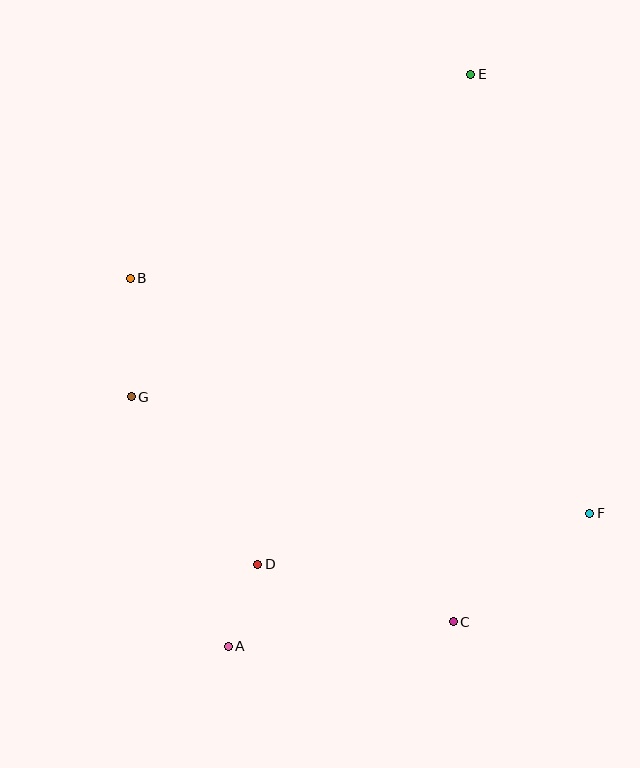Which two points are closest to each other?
Points A and D are closest to each other.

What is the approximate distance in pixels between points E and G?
The distance between E and G is approximately 468 pixels.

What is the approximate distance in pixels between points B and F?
The distance between B and F is approximately 516 pixels.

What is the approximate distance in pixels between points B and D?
The distance between B and D is approximately 313 pixels.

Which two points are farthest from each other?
Points A and E are farthest from each other.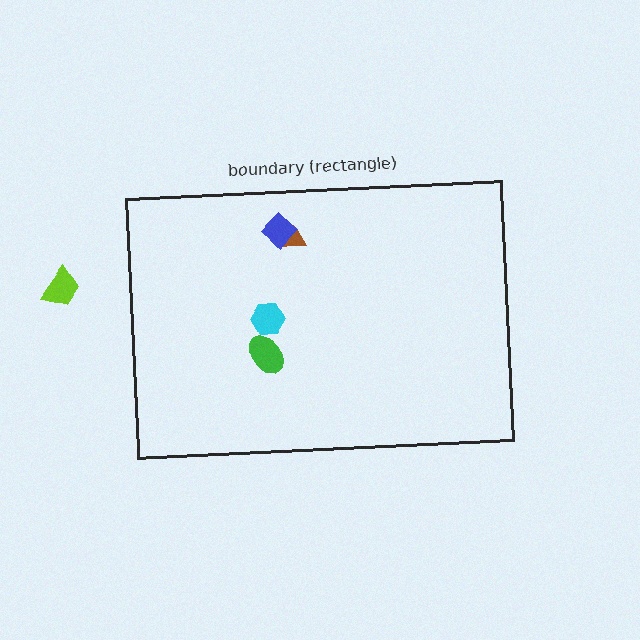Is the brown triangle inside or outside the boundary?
Inside.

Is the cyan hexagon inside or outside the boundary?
Inside.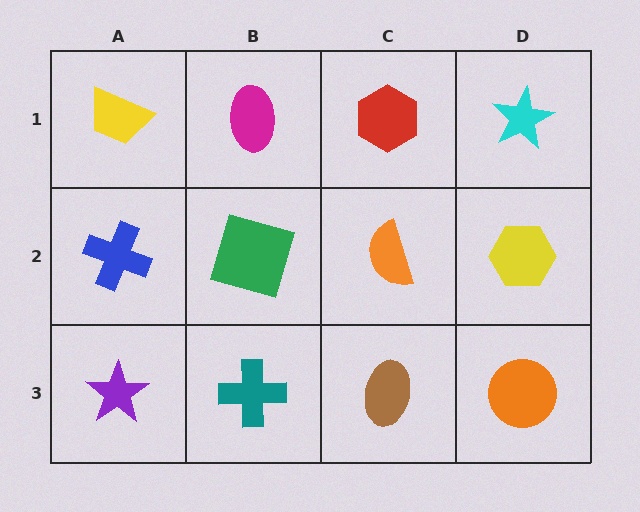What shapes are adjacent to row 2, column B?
A magenta ellipse (row 1, column B), a teal cross (row 3, column B), a blue cross (row 2, column A), an orange semicircle (row 2, column C).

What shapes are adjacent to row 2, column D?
A cyan star (row 1, column D), an orange circle (row 3, column D), an orange semicircle (row 2, column C).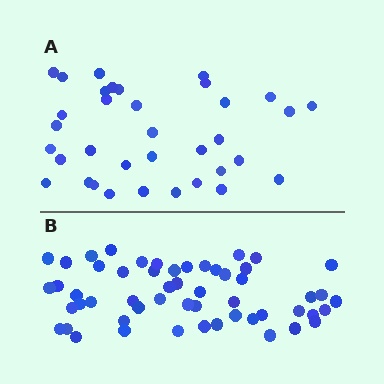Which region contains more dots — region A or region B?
Region B (the bottom region) has more dots.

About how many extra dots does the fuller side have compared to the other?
Region B has approximately 20 more dots than region A.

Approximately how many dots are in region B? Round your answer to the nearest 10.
About 50 dots. (The exact count is 54, which rounds to 50.)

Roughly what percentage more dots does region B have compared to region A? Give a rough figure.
About 55% more.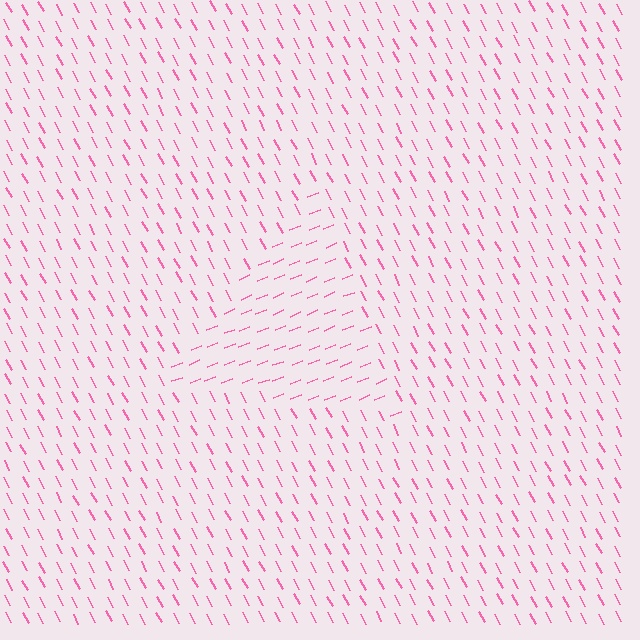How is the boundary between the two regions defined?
The boundary is defined purely by a change in line orientation (approximately 84 degrees difference). All lines are the same color and thickness.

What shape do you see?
I see a triangle.